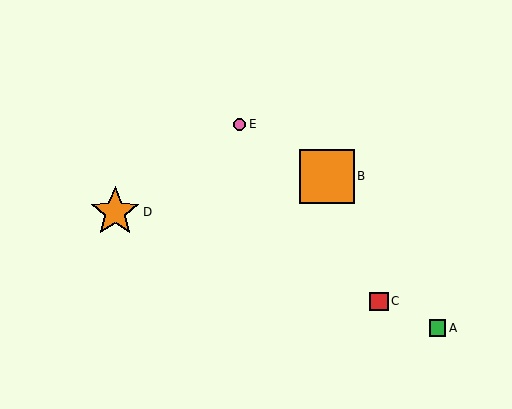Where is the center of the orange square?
The center of the orange square is at (327, 176).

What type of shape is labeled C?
Shape C is a red square.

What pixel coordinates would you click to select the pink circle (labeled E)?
Click at (240, 124) to select the pink circle E.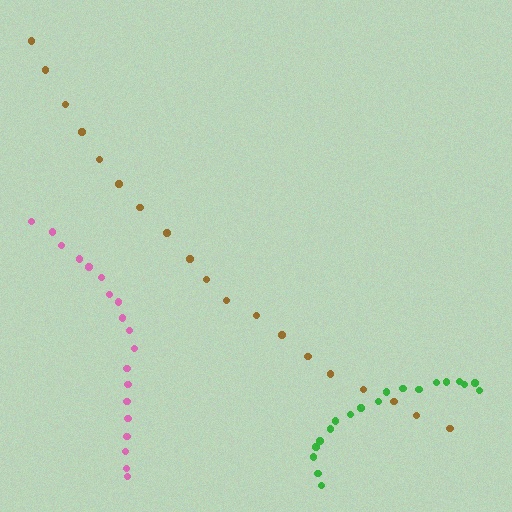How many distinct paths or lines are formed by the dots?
There are 3 distinct paths.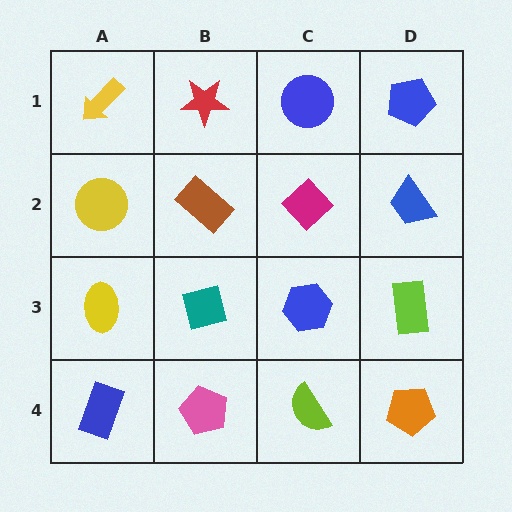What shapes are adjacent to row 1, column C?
A magenta diamond (row 2, column C), a red star (row 1, column B), a blue pentagon (row 1, column D).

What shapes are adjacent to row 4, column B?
A teal diamond (row 3, column B), a blue rectangle (row 4, column A), a lime semicircle (row 4, column C).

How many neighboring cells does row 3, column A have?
3.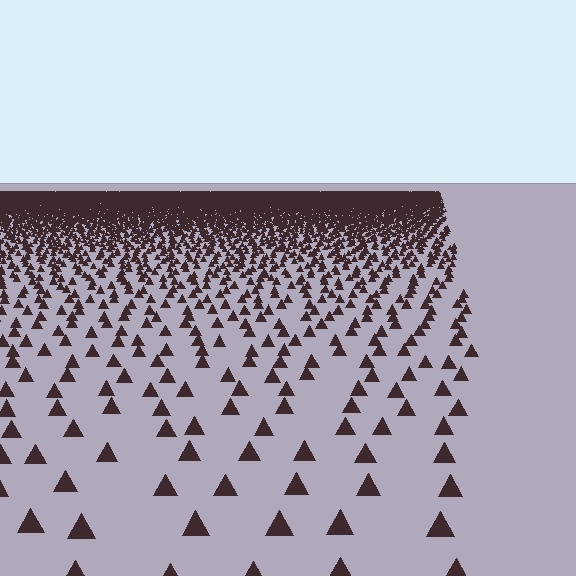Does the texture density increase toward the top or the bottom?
Density increases toward the top.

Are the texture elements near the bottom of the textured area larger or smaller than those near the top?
Larger. Near the bottom, elements are closer to the viewer and appear at a bigger on-screen size.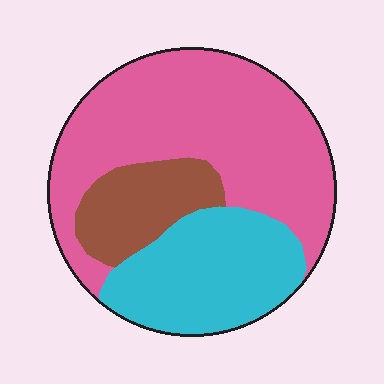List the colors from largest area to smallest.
From largest to smallest: pink, cyan, brown.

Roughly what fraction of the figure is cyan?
Cyan covers around 30% of the figure.